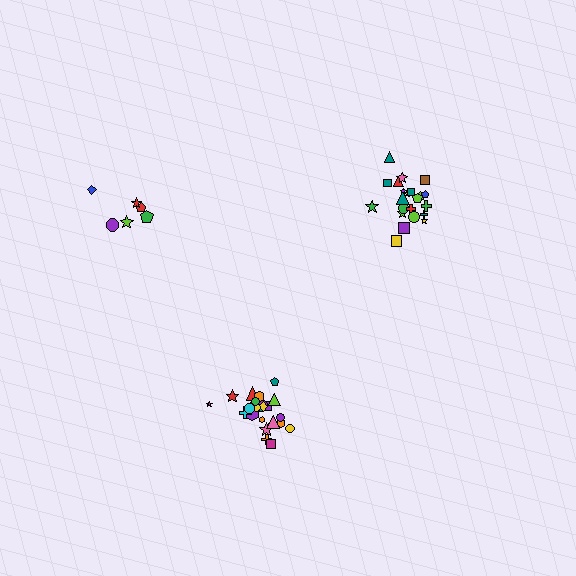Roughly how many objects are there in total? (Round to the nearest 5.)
Roughly 55 objects in total.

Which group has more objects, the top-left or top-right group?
The top-right group.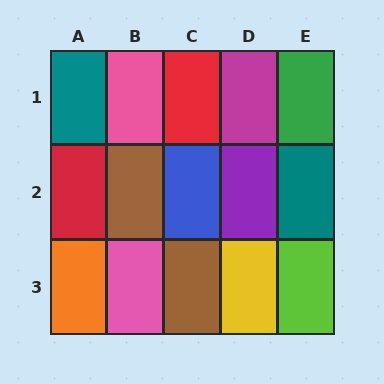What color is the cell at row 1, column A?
Teal.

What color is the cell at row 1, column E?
Green.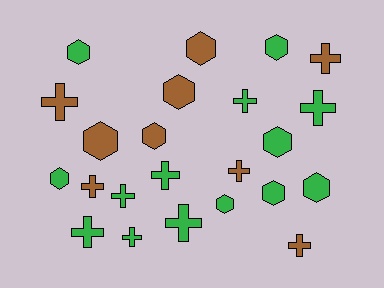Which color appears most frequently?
Green, with 14 objects.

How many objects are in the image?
There are 23 objects.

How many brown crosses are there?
There are 5 brown crosses.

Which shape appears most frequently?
Cross, with 12 objects.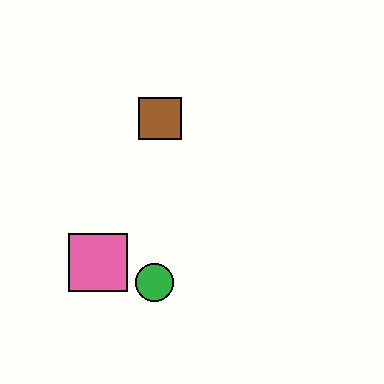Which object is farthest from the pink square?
The brown square is farthest from the pink square.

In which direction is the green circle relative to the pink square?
The green circle is to the right of the pink square.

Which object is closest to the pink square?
The green circle is closest to the pink square.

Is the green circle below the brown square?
Yes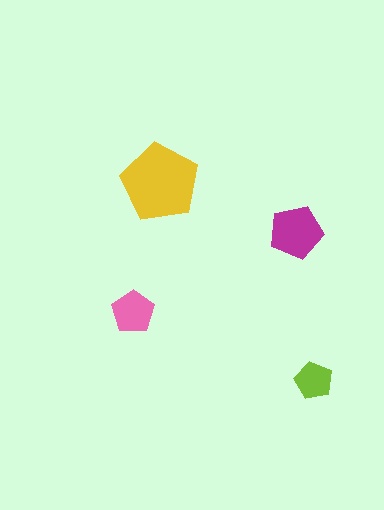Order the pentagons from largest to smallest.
the yellow one, the magenta one, the pink one, the lime one.